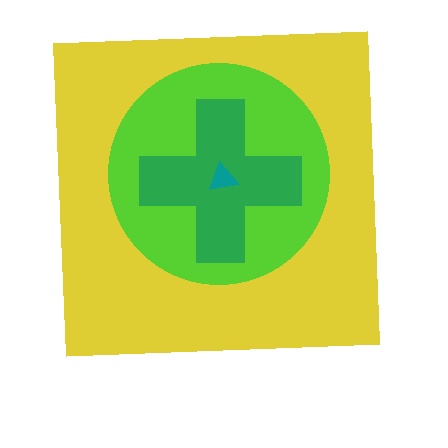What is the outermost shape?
The yellow square.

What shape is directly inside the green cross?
The teal triangle.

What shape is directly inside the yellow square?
The lime circle.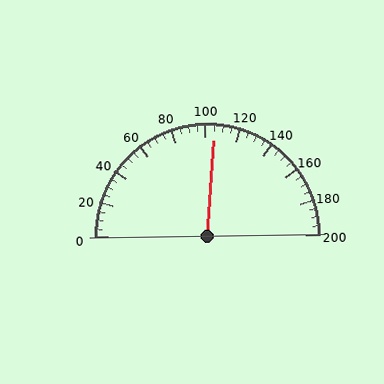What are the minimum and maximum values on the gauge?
The gauge ranges from 0 to 200.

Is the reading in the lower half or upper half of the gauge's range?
The reading is in the upper half of the range (0 to 200).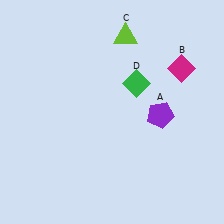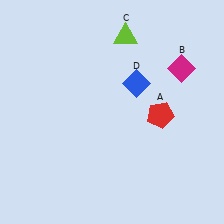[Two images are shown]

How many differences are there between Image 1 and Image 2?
There are 2 differences between the two images.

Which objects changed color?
A changed from purple to red. D changed from green to blue.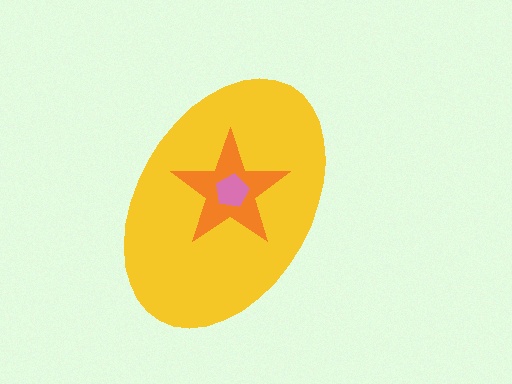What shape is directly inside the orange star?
The pink pentagon.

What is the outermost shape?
The yellow ellipse.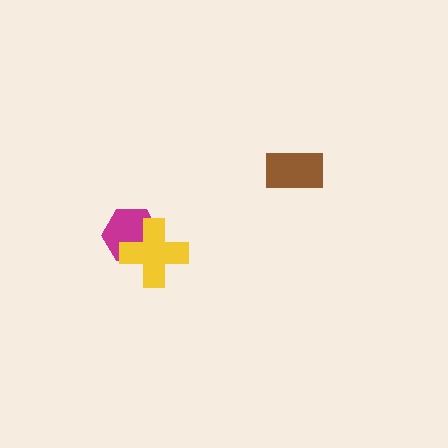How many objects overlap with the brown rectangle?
0 objects overlap with the brown rectangle.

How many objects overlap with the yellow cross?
1 object overlaps with the yellow cross.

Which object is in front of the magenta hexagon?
The yellow cross is in front of the magenta hexagon.